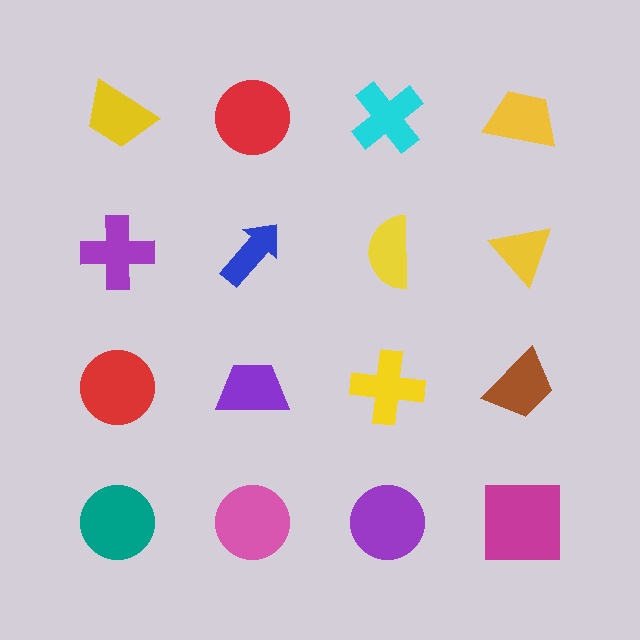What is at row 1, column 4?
A yellow trapezoid.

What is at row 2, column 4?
A yellow triangle.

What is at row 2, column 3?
A yellow semicircle.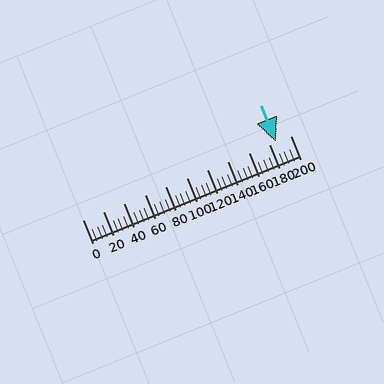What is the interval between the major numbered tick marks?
The major tick marks are spaced 20 units apart.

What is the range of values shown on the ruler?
The ruler shows values from 0 to 200.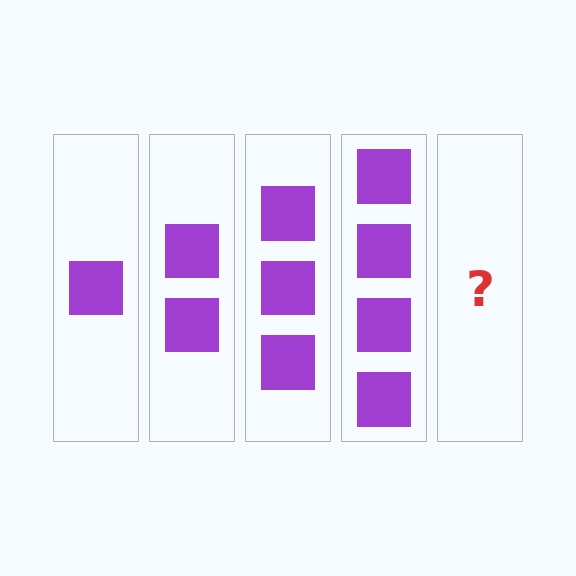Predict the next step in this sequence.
The next step is 5 squares.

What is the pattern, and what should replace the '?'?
The pattern is that each step adds one more square. The '?' should be 5 squares.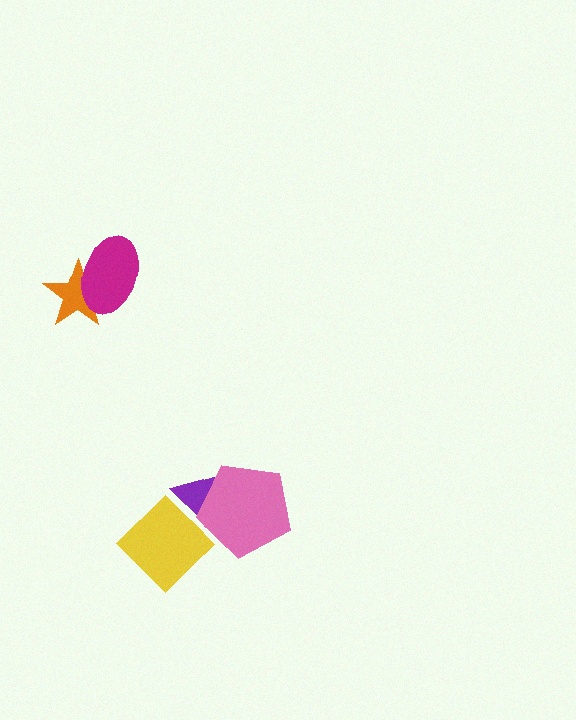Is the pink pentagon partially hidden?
Yes, it is partially covered by another shape.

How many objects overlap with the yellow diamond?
2 objects overlap with the yellow diamond.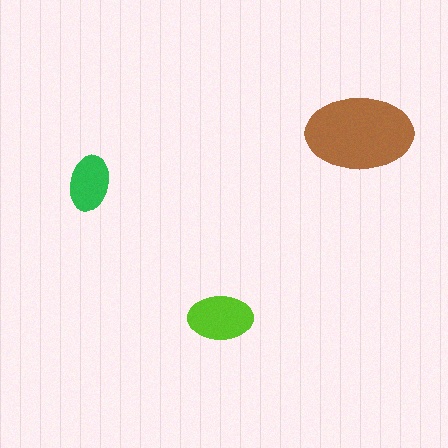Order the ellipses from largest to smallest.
the brown one, the lime one, the green one.